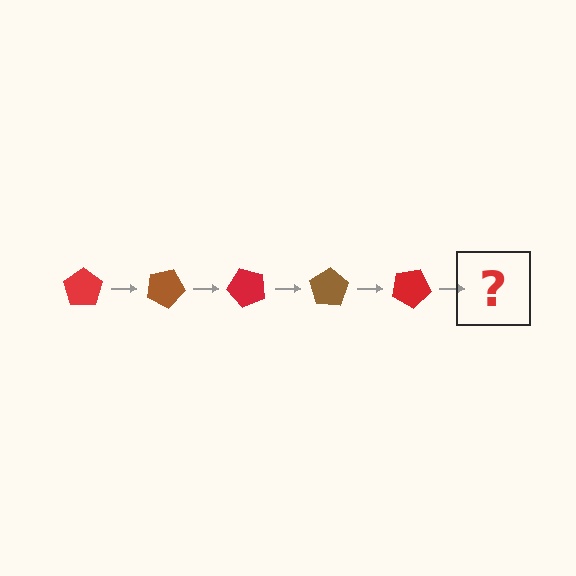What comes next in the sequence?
The next element should be a brown pentagon, rotated 125 degrees from the start.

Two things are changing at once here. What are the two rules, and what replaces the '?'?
The two rules are that it rotates 25 degrees each step and the color cycles through red and brown. The '?' should be a brown pentagon, rotated 125 degrees from the start.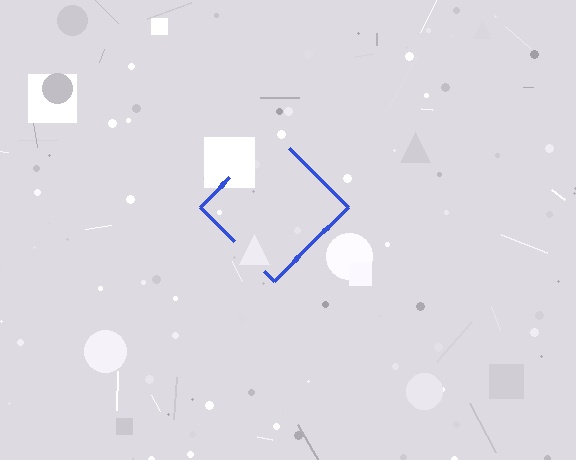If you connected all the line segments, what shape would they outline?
They would outline a diamond.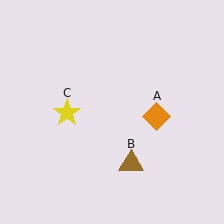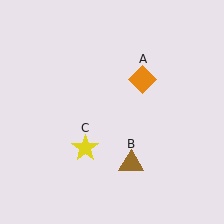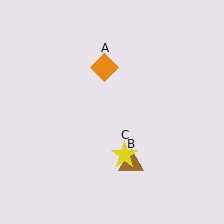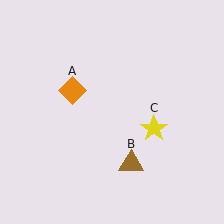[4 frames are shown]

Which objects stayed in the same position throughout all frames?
Brown triangle (object B) remained stationary.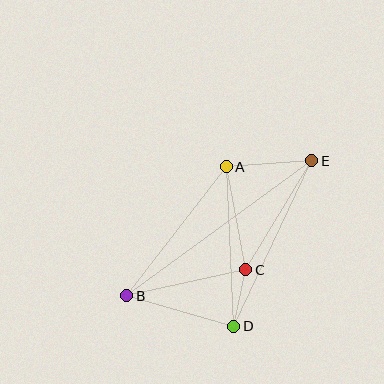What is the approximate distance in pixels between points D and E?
The distance between D and E is approximately 183 pixels.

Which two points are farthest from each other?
Points B and E are farthest from each other.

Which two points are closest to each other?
Points C and D are closest to each other.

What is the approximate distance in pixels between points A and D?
The distance between A and D is approximately 160 pixels.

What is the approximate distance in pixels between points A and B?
The distance between A and B is approximately 163 pixels.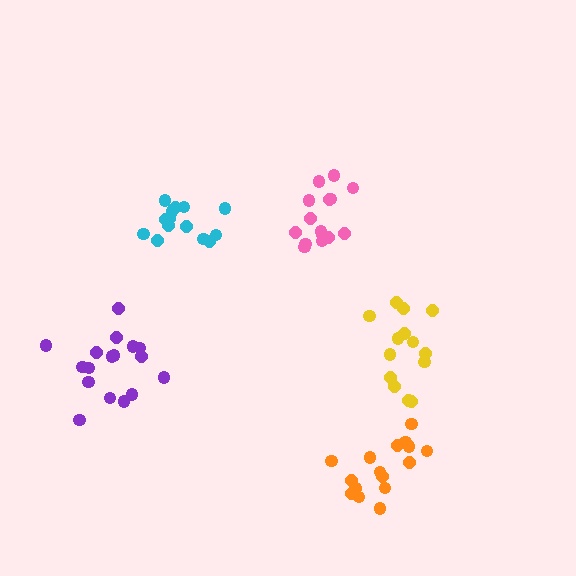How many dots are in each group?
Group 1: 14 dots, Group 2: 14 dots, Group 3: 15 dots, Group 4: 17 dots, Group 5: 16 dots (76 total).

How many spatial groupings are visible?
There are 5 spatial groupings.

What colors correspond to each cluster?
The clusters are colored: cyan, yellow, pink, purple, orange.